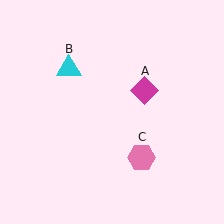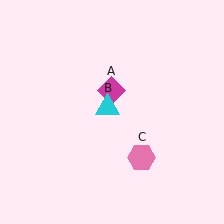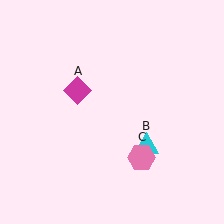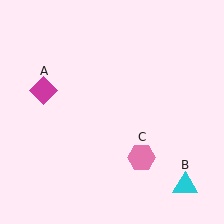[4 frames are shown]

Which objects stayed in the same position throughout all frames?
Pink hexagon (object C) remained stationary.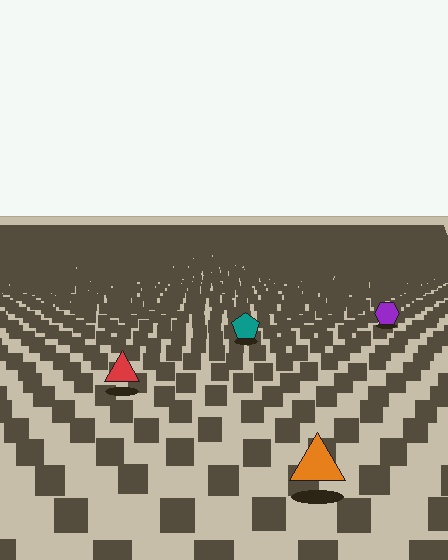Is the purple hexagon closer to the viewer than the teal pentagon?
No. The teal pentagon is closer — you can tell from the texture gradient: the ground texture is coarser near it.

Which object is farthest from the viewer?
The purple hexagon is farthest from the viewer. It appears smaller and the ground texture around it is denser.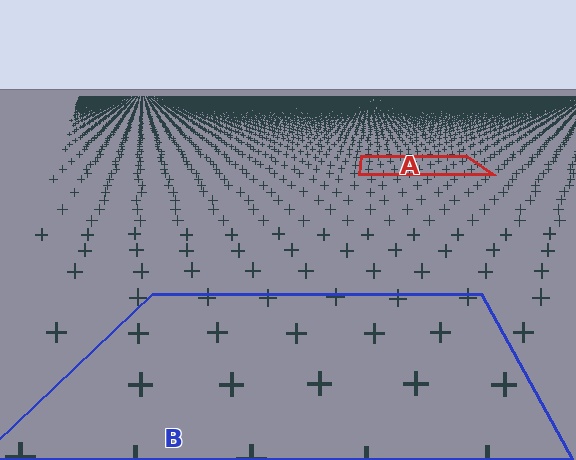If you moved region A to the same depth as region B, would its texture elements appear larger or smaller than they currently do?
They would appear larger. At a closer depth, the same texture elements are projected at a bigger on-screen size.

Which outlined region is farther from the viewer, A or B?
Region A is farther from the viewer — the texture elements inside it appear smaller and more densely packed.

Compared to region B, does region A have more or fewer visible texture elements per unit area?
Region A has more texture elements per unit area — they are packed more densely because it is farther away.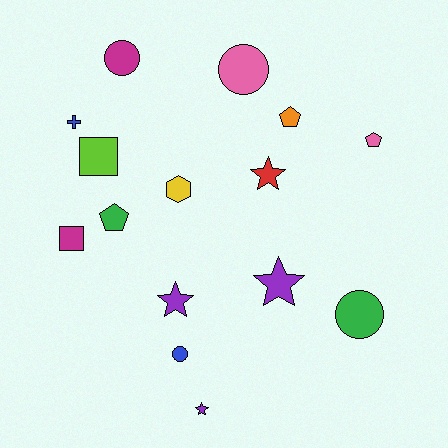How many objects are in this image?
There are 15 objects.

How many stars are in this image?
There are 4 stars.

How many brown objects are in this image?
There are no brown objects.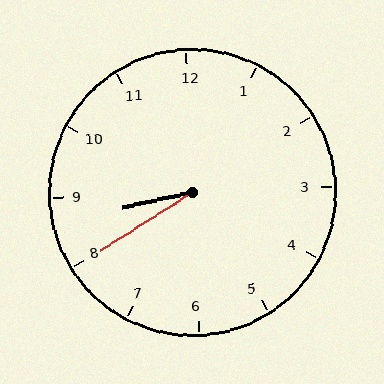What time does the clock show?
8:40.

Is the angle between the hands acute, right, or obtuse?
It is acute.